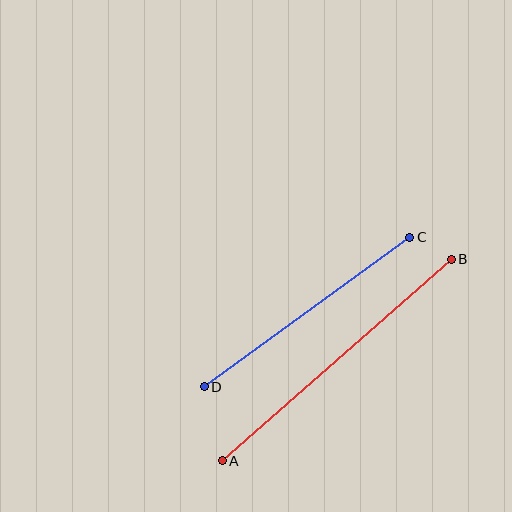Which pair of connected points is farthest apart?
Points A and B are farthest apart.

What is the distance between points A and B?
The distance is approximately 305 pixels.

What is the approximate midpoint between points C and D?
The midpoint is at approximately (307, 312) pixels.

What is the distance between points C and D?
The distance is approximately 254 pixels.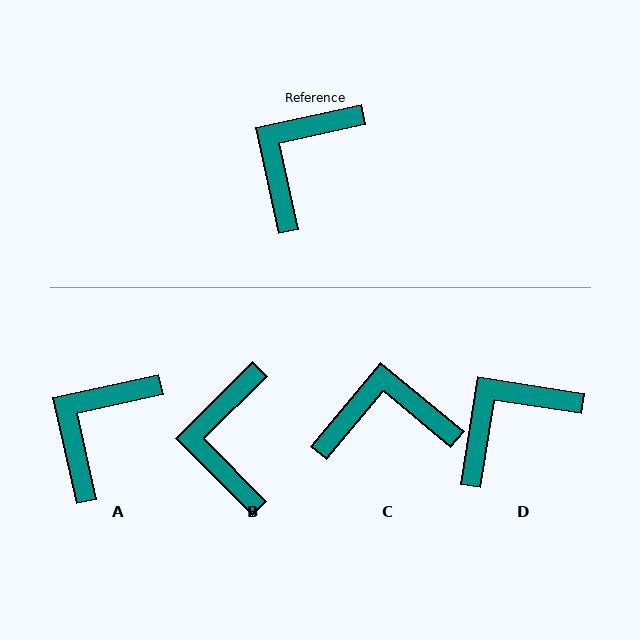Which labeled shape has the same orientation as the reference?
A.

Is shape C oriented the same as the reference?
No, it is off by about 52 degrees.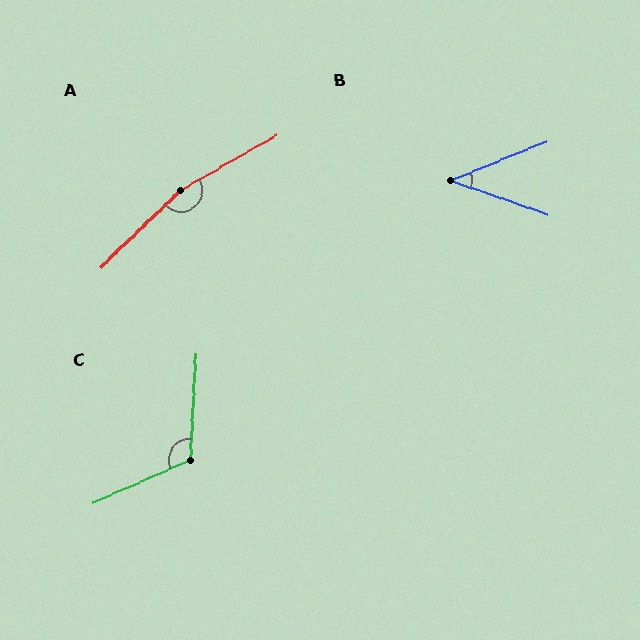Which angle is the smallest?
B, at approximately 41 degrees.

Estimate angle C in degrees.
Approximately 117 degrees.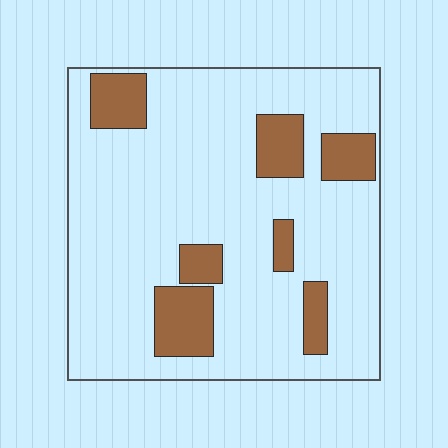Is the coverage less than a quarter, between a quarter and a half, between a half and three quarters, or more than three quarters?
Less than a quarter.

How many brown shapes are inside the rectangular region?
7.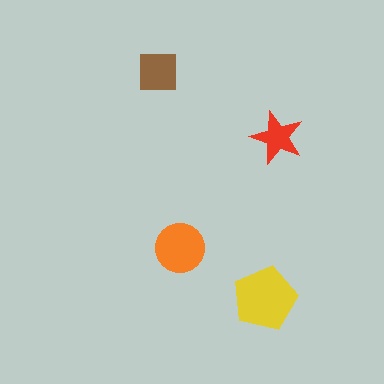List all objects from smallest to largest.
The red star, the brown square, the orange circle, the yellow pentagon.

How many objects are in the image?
There are 4 objects in the image.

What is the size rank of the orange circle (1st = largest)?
2nd.